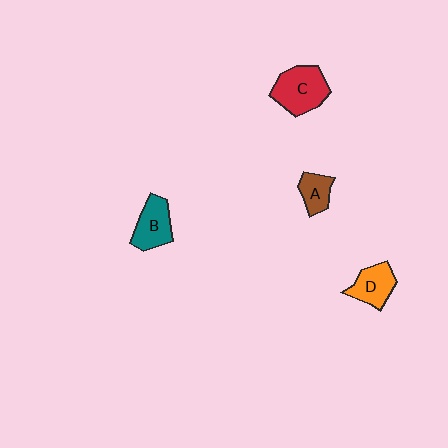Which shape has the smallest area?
Shape A (brown).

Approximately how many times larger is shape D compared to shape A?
Approximately 1.4 times.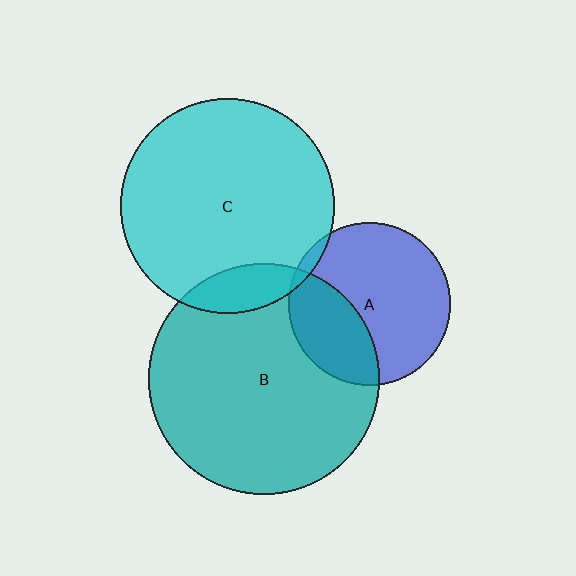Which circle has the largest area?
Circle B (teal).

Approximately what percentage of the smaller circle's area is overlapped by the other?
Approximately 5%.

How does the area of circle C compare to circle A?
Approximately 1.7 times.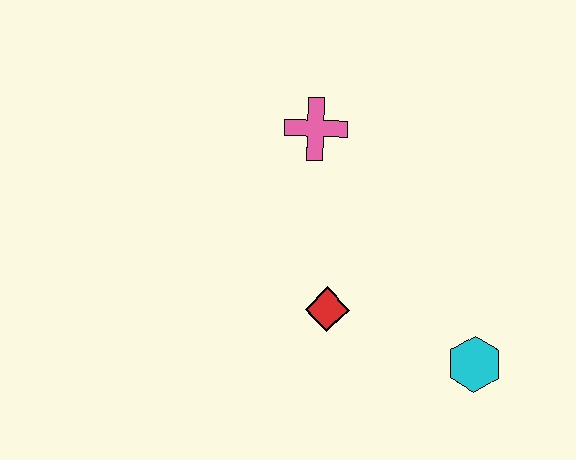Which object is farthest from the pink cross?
The cyan hexagon is farthest from the pink cross.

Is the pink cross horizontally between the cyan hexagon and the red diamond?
No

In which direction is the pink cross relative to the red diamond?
The pink cross is above the red diamond.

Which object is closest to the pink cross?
The red diamond is closest to the pink cross.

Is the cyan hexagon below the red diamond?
Yes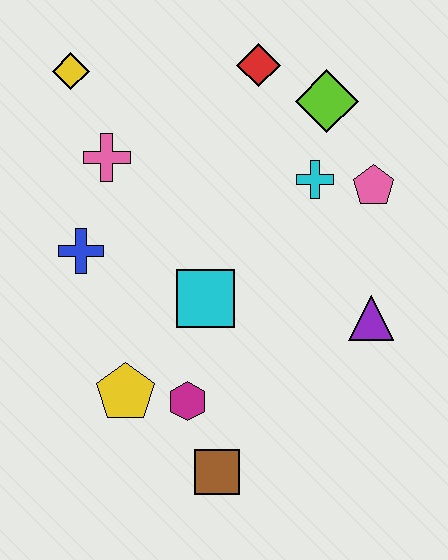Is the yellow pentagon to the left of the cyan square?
Yes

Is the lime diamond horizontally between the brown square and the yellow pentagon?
No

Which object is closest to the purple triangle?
The pink pentagon is closest to the purple triangle.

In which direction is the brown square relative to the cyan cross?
The brown square is below the cyan cross.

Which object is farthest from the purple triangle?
The yellow diamond is farthest from the purple triangle.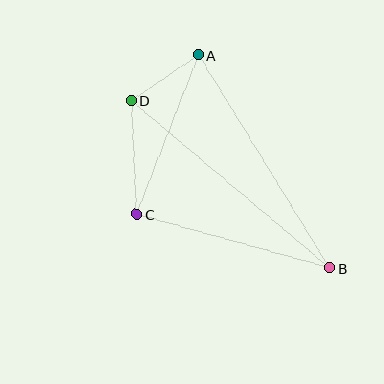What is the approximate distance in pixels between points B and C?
The distance between B and C is approximately 200 pixels.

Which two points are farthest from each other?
Points B and D are farthest from each other.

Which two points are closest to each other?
Points A and D are closest to each other.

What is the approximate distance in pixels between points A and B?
The distance between A and B is approximately 250 pixels.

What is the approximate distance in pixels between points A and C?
The distance between A and C is approximately 171 pixels.